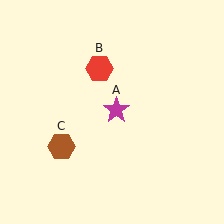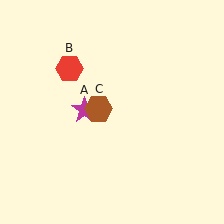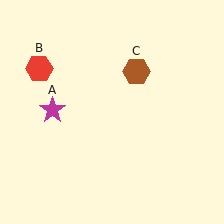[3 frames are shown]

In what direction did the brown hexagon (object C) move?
The brown hexagon (object C) moved up and to the right.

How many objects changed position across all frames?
3 objects changed position: magenta star (object A), red hexagon (object B), brown hexagon (object C).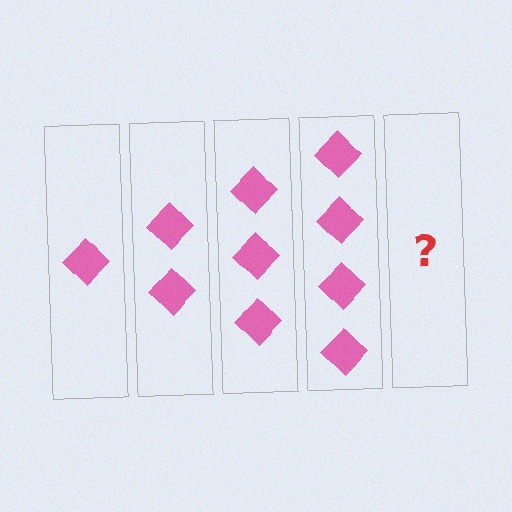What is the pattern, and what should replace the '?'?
The pattern is that each step adds one more diamond. The '?' should be 5 diamonds.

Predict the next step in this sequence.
The next step is 5 diamonds.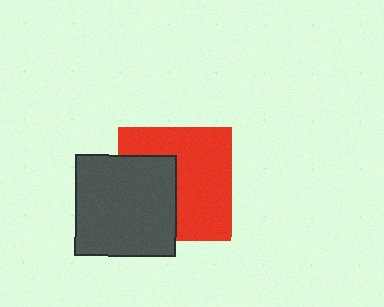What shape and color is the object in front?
The object in front is a dark gray square.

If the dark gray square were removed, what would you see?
You would see the complete red square.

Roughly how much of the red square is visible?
About half of it is visible (roughly 60%).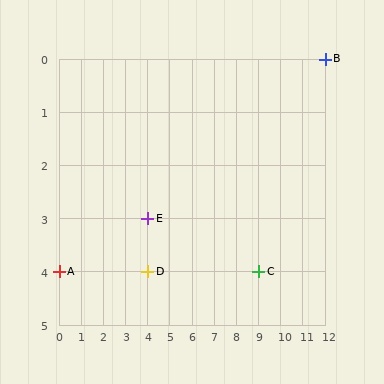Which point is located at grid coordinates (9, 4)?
Point C is at (9, 4).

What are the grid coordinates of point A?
Point A is at grid coordinates (0, 4).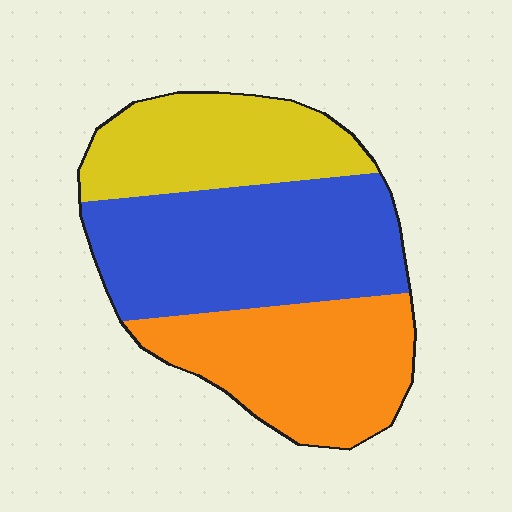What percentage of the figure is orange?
Orange takes up between a sixth and a third of the figure.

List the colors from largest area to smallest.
From largest to smallest: blue, orange, yellow.